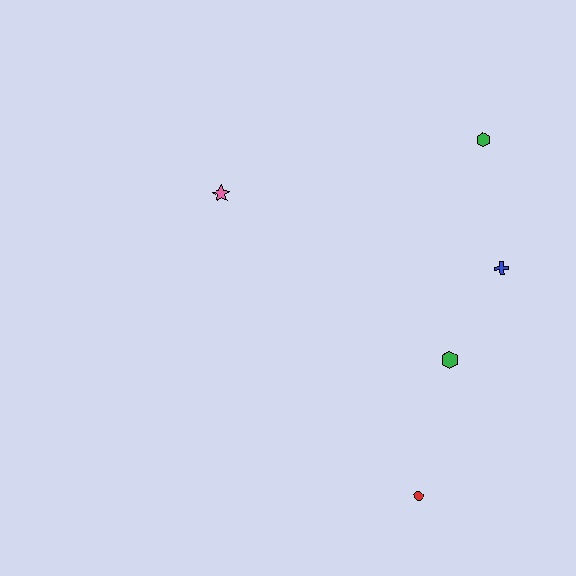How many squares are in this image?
There are no squares.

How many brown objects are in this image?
There are no brown objects.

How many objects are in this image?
There are 5 objects.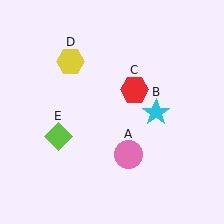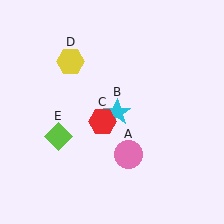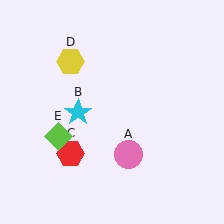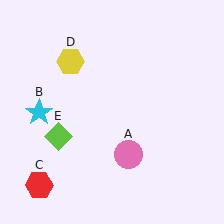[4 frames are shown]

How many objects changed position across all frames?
2 objects changed position: cyan star (object B), red hexagon (object C).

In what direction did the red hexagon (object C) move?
The red hexagon (object C) moved down and to the left.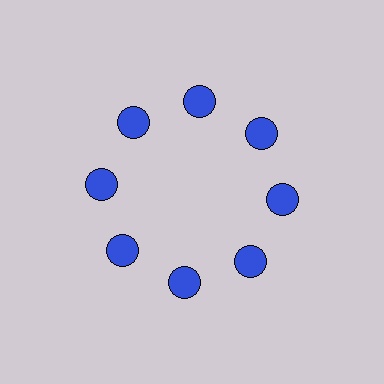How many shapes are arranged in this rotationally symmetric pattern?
There are 8 shapes, arranged in 8 groups of 1.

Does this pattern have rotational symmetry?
Yes, this pattern has 8-fold rotational symmetry. It looks the same after rotating 45 degrees around the center.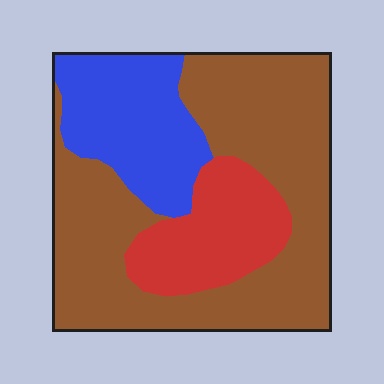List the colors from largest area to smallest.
From largest to smallest: brown, blue, red.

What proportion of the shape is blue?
Blue takes up about one quarter (1/4) of the shape.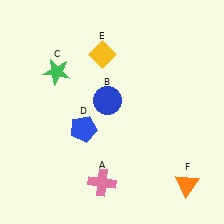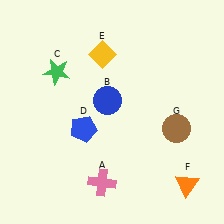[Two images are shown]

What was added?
A brown circle (G) was added in Image 2.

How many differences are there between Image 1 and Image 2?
There is 1 difference between the two images.